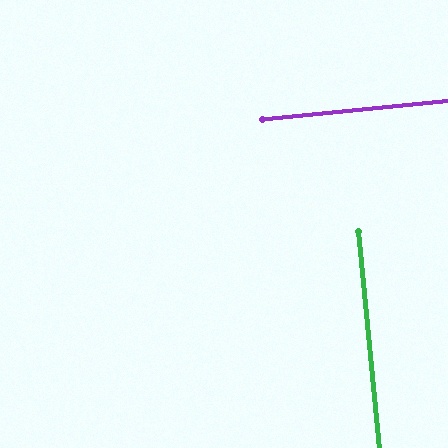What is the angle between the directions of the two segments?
Approximately 90 degrees.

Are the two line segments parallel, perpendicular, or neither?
Perpendicular — they meet at approximately 90°.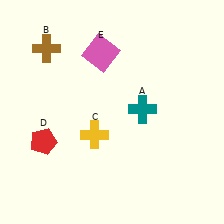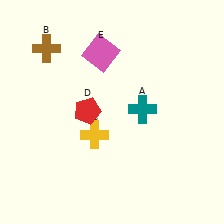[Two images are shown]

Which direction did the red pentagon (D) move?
The red pentagon (D) moved right.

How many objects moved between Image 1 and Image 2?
1 object moved between the two images.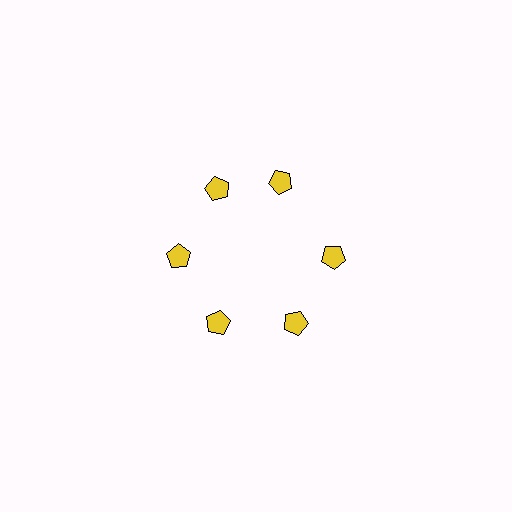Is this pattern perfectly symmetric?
No. The 6 yellow pentagons are arranged in a ring, but one element near the 1 o'clock position is rotated out of alignment along the ring, breaking the 6-fold rotational symmetry.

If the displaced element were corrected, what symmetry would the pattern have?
It would have 6-fold rotational symmetry — the pattern would map onto itself every 60 degrees.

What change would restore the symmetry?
The symmetry would be restored by rotating it back into even spacing with its neighbors so that all 6 pentagons sit at equal angles and equal distance from the center.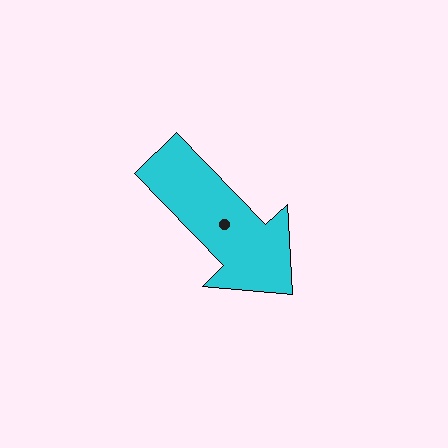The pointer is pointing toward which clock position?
Roughly 5 o'clock.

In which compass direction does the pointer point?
Southeast.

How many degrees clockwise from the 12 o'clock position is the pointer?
Approximately 136 degrees.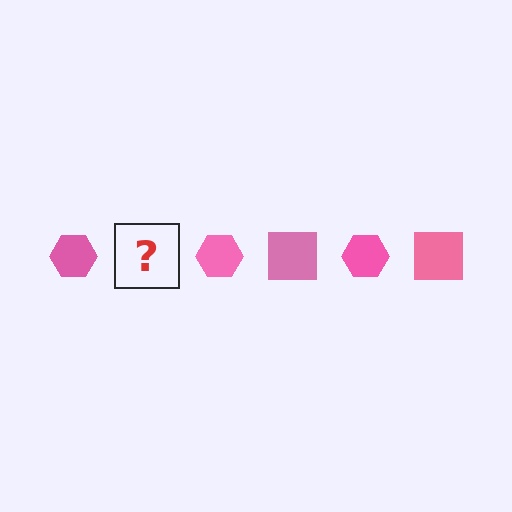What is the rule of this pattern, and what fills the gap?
The rule is that the pattern cycles through hexagon, square shapes in pink. The gap should be filled with a pink square.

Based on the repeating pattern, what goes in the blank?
The blank should be a pink square.